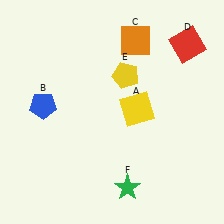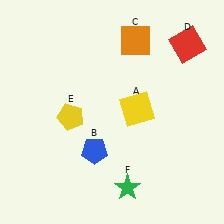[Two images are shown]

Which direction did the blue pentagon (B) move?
The blue pentagon (B) moved right.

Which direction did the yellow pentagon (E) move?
The yellow pentagon (E) moved left.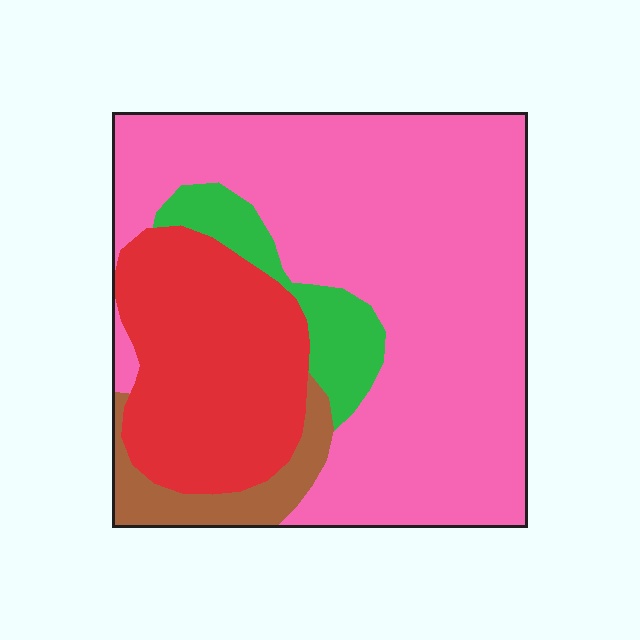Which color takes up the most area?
Pink, at roughly 60%.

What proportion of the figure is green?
Green takes up about one tenth (1/10) of the figure.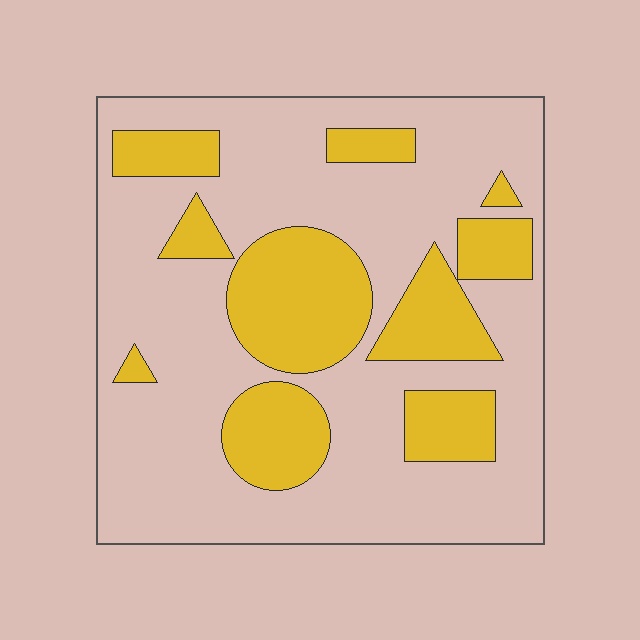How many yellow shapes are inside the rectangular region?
10.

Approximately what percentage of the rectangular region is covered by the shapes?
Approximately 30%.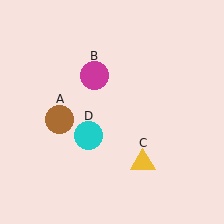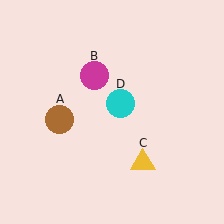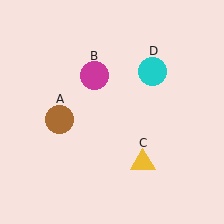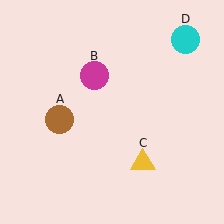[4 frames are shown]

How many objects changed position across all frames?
1 object changed position: cyan circle (object D).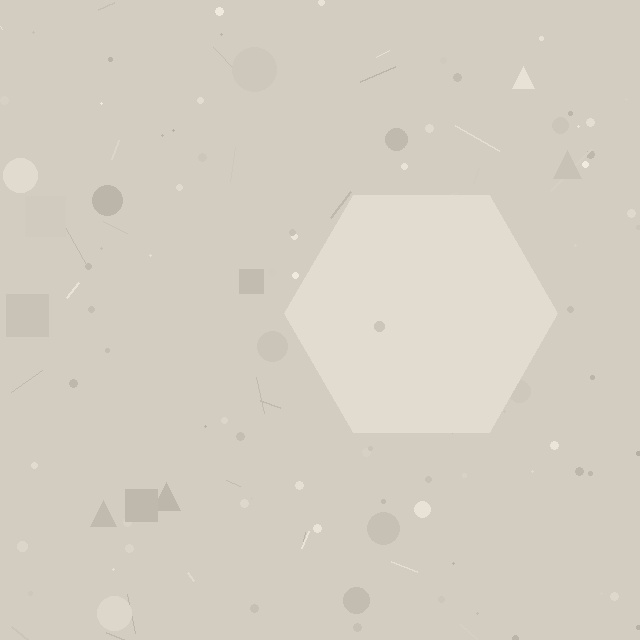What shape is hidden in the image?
A hexagon is hidden in the image.